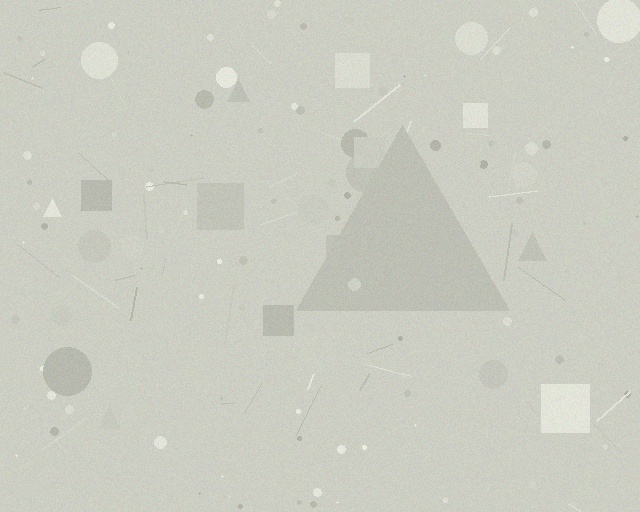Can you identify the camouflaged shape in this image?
The camouflaged shape is a triangle.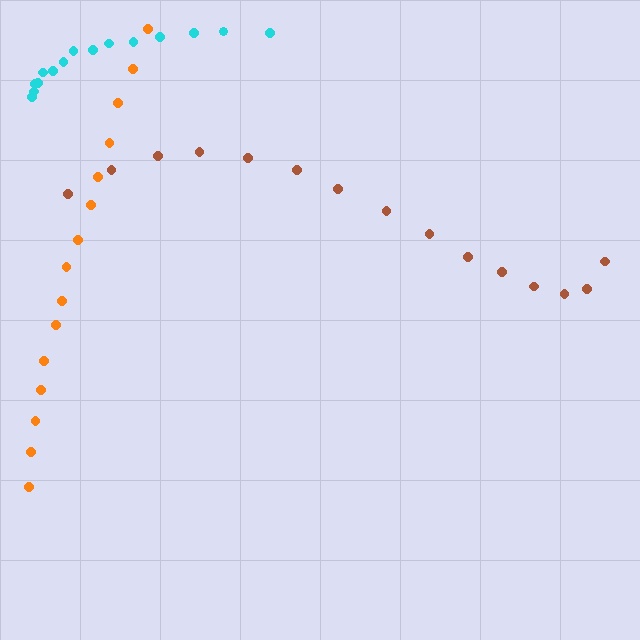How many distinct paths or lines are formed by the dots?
There are 3 distinct paths.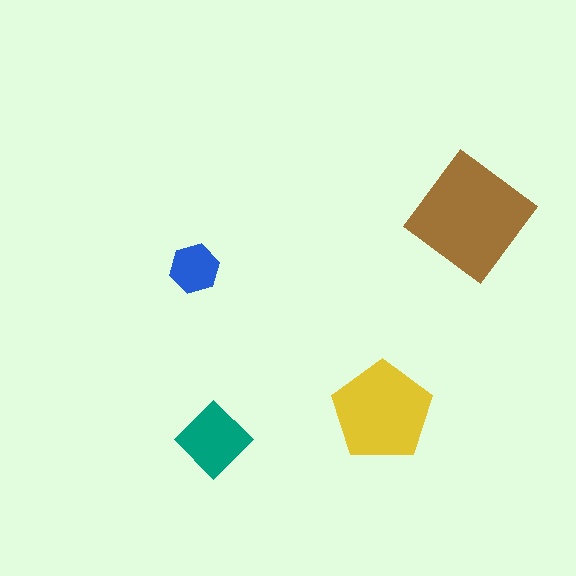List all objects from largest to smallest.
The brown diamond, the yellow pentagon, the teal diamond, the blue hexagon.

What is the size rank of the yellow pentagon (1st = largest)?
2nd.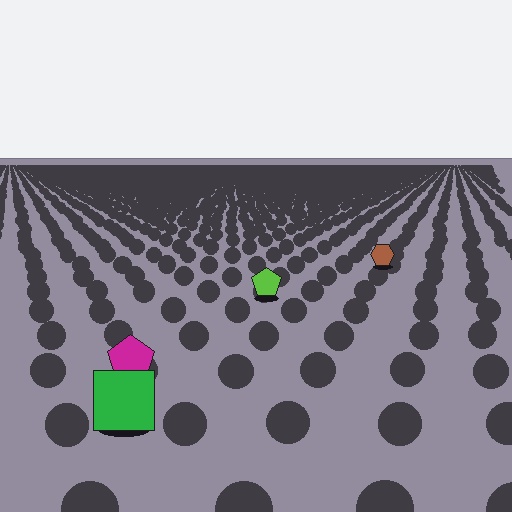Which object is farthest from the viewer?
The brown hexagon is farthest from the viewer. It appears smaller and the ground texture around it is denser.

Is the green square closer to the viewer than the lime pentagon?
Yes. The green square is closer — you can tell from the texture gradient: the ground texture is coarser near it.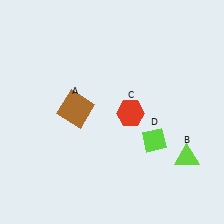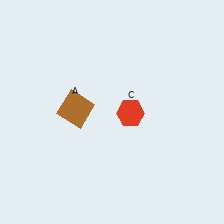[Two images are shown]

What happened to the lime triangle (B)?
The lime triangle (B) was removed in Image 2. It was in the bottom-right area of Image 1.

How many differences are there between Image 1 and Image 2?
There are 2 differences between the two images.